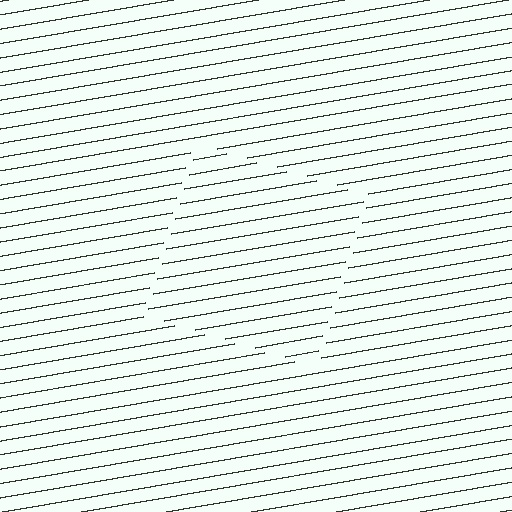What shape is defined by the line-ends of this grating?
An illusory square. The interior of the shape contains the same grating, shifted by half a period — the contour is defined by the phase discontinuity where line-ends from the inner and outer gratings abut.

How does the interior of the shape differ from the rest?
The interior of the shape contains the same grating, shifted by half a period — the contour is defined by the phase discontinuity where line-ends from the inner and outer gratings abut.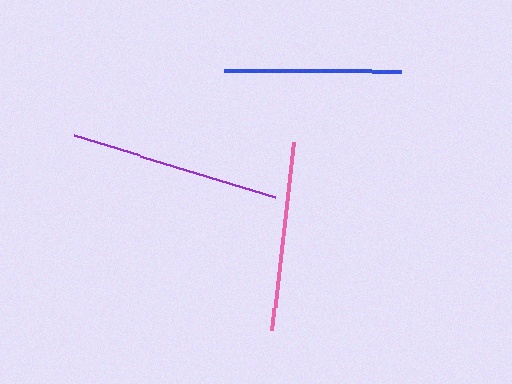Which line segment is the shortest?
The blue line is the shortest at approximately 177 pixels.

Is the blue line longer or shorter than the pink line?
The pink line is longer than the blue line.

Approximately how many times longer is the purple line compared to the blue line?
The purple line is approximately 1.2 times the length of the blue line.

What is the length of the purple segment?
The purple segment is approximately 211 pixels long.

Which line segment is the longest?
The purple line is the longest at approximately 211 pixels.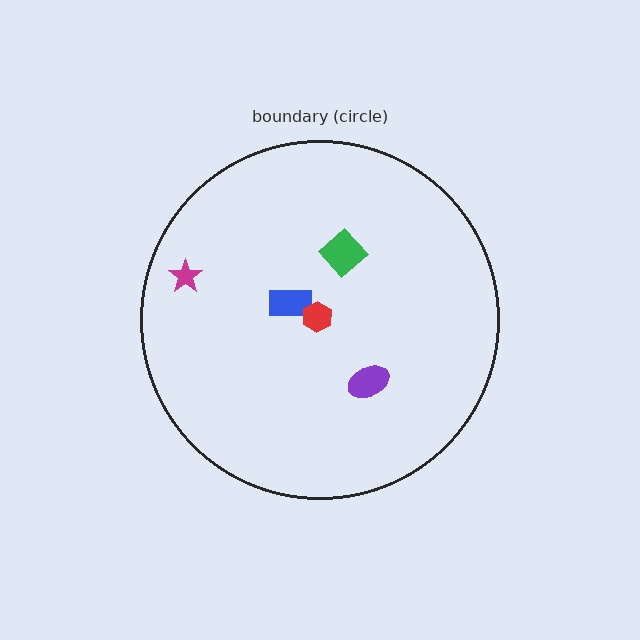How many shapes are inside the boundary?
5 inside, 0 outside.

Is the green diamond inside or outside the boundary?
Inside.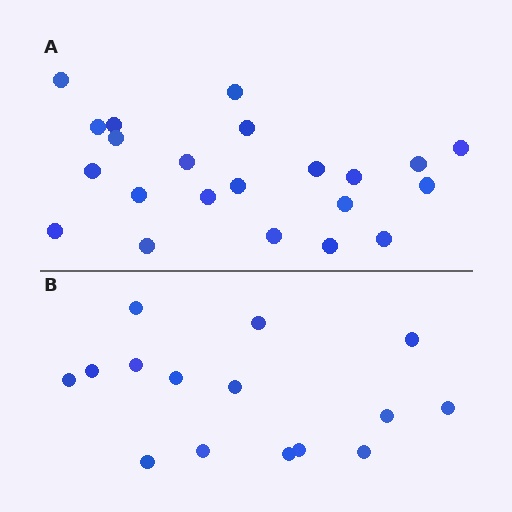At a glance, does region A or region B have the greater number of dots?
Region A (the top region) has more dots.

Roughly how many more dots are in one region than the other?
Region A has roughly 8 or so more dots than region B.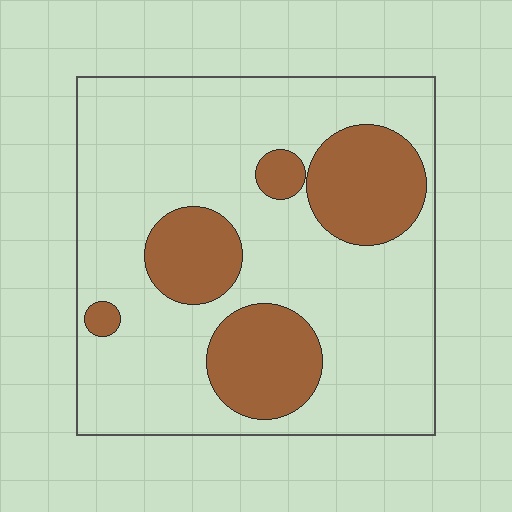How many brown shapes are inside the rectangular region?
5.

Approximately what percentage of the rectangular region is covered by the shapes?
Approximately 25%.